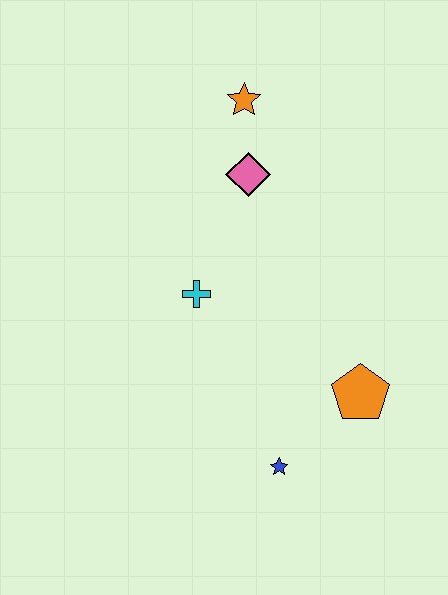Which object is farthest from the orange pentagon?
The orange star is farthest from the orange pentagon.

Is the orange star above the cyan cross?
Yes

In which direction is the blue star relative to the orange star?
The blue star is below the orange star.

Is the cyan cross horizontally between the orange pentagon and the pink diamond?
No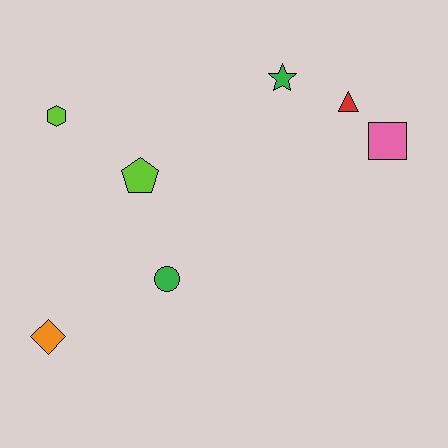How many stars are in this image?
There is 1 star.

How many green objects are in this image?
There are 2 green objects.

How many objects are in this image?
There are 7 objects.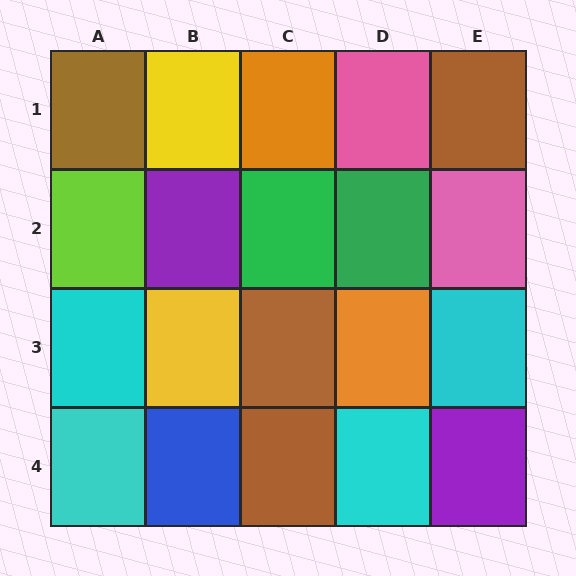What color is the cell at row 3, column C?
Brown.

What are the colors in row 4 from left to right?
Cyan, blue, brown, cyan, purple.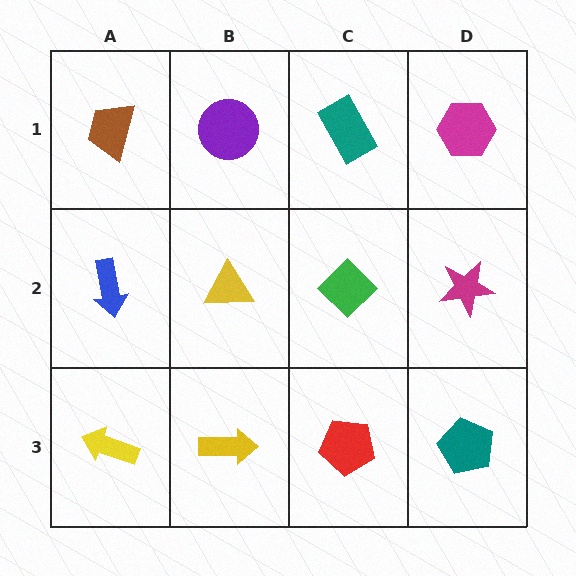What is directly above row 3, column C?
A green diamond.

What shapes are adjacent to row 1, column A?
A blue arrow (row 2, column A), a purple circle (row 1, column B).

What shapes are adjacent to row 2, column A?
A brown trapezoid (row 1, column A), a yellow arrow (row 3, column A), a yellow triangle (row 2, column B).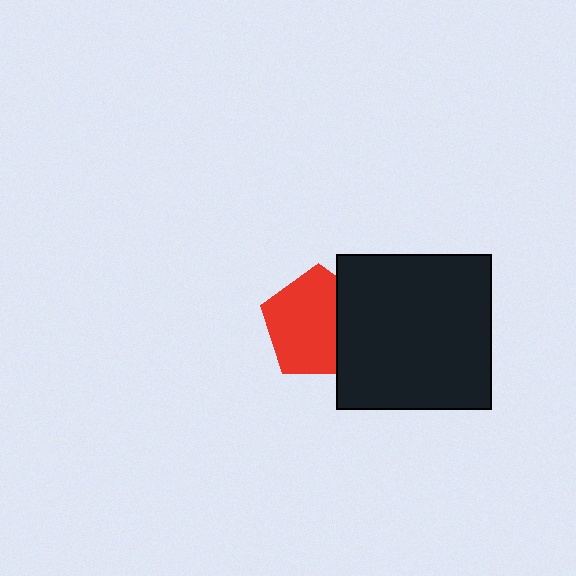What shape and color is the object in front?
The object in front is a black square.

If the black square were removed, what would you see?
You would see the complete red pentagon.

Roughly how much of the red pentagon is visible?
Most of it is visible (roughly 70%).